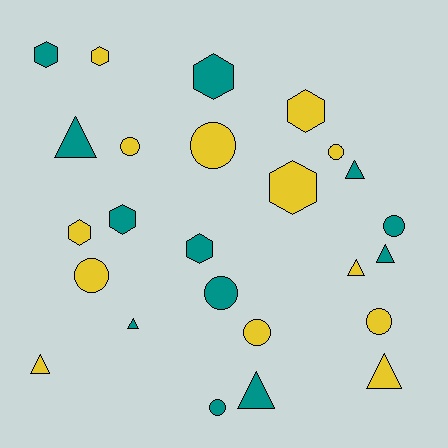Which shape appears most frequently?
Circle, with 9 objects.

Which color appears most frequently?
Yellow, with 13 objects.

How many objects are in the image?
There are 25 objects.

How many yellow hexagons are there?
There are 4 yellow hexagons.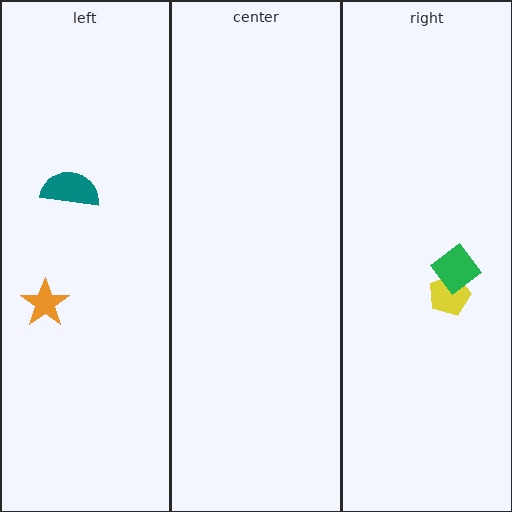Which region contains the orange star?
The left region.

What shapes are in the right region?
The yellow pentagon, the green diamond.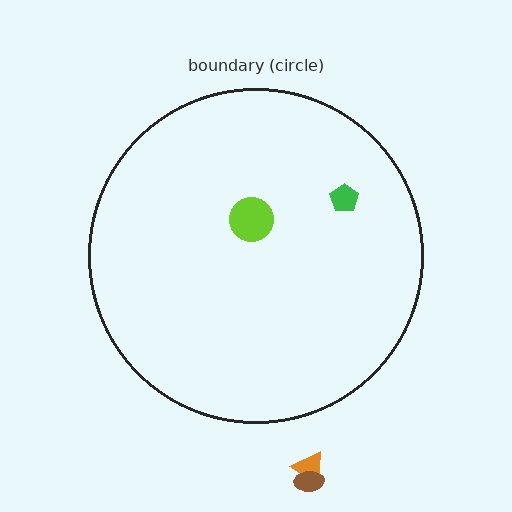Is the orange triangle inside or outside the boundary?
Outside.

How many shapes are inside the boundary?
2 inside, 2 outside.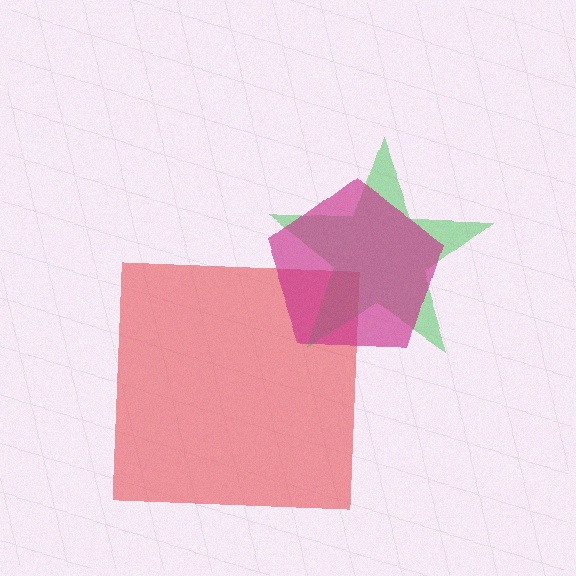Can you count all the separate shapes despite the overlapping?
Yes, there are 3 separate shapes.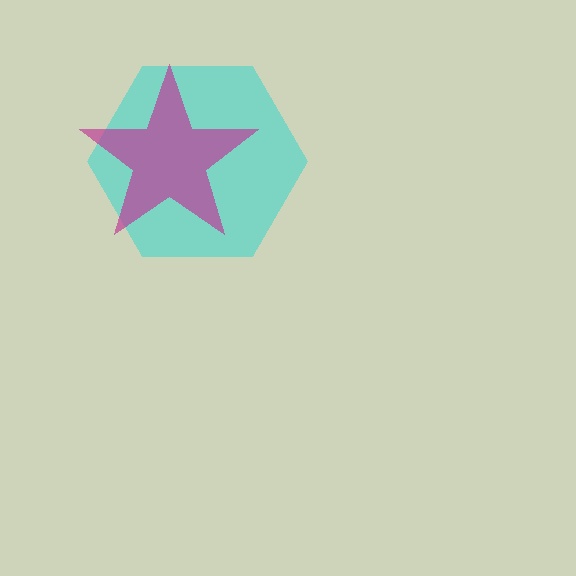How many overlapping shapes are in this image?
There are 2 overlapping shapes in the image.